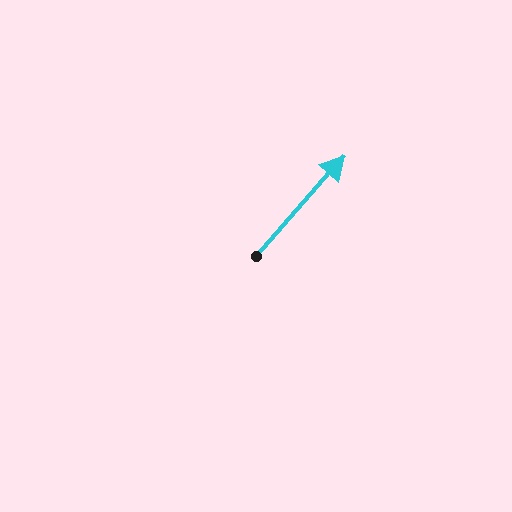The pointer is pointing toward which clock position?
Roughly 1 o'clock.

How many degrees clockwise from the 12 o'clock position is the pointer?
Approximately 41 degrees.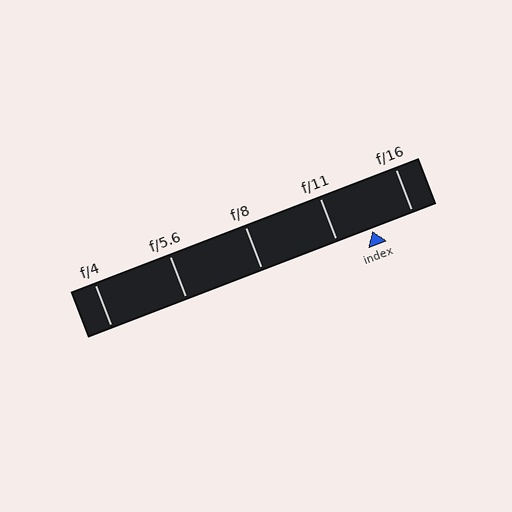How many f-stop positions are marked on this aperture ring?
There are 5 f-stop positions marked.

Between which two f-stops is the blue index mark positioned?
The index mark is between f/11 and f/16.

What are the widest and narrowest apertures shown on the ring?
The widest aperture shown is f/4 and the narrowest is f/16.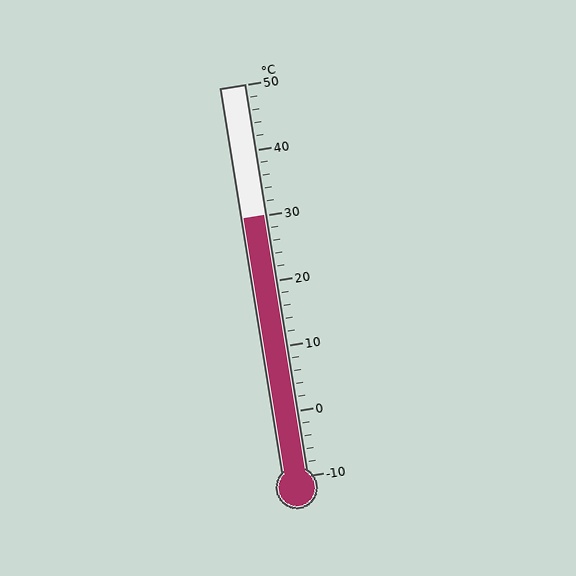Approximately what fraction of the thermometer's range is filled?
The thermometer is filled to approximately 65% of its range.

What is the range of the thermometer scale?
The thermometer scale ranges from -10°C to 50°C.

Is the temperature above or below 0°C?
The temperature is above 0°C.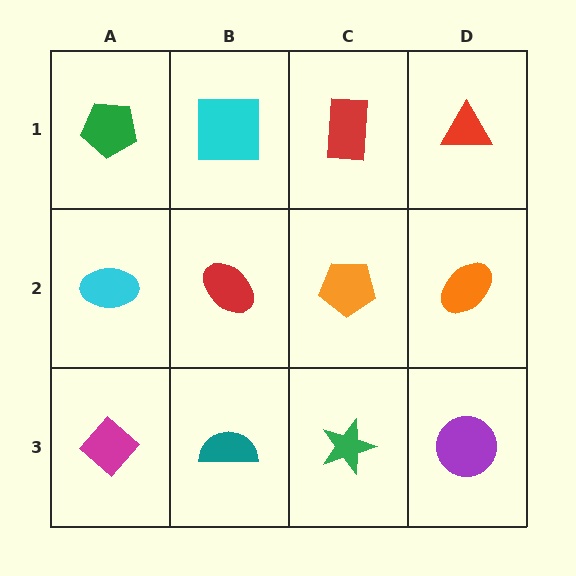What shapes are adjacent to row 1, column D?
An orange ellipse (row 2, column D), a red rectangle (row 1, column C).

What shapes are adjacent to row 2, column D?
A red triangle (row 1, column D), a purple circle (row 3, column D), an orange pentagon (row 2, column C).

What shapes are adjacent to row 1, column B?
A red ellipse (row 2, column B), a green pentagon (row 1, column A), a red rectangle (row 1, column C).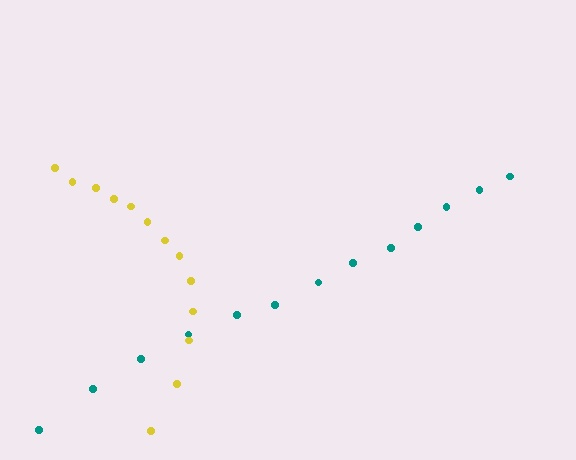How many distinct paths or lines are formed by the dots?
There are 2 distinct paths.